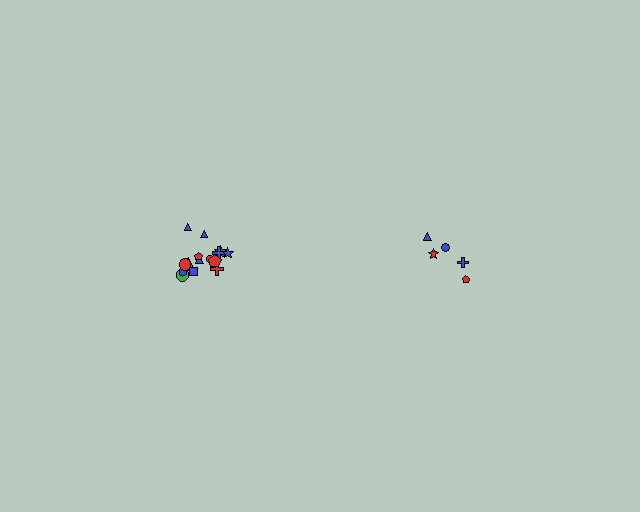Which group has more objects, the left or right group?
The left group.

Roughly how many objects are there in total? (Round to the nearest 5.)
Roughly 20 objects in total.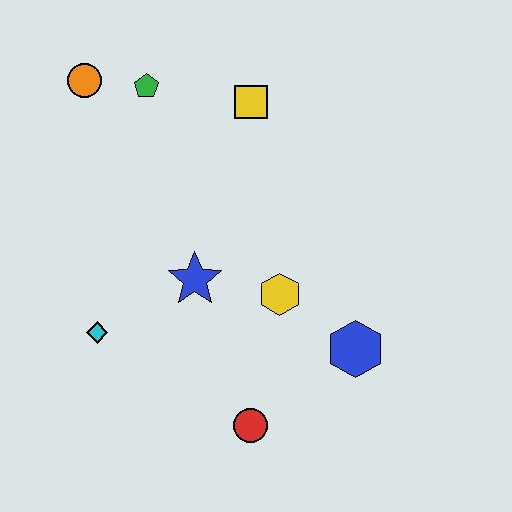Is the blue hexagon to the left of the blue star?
No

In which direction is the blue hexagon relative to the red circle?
The blue hexagon is to the right of the red circle.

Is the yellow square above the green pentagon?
No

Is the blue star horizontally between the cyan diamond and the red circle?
Yes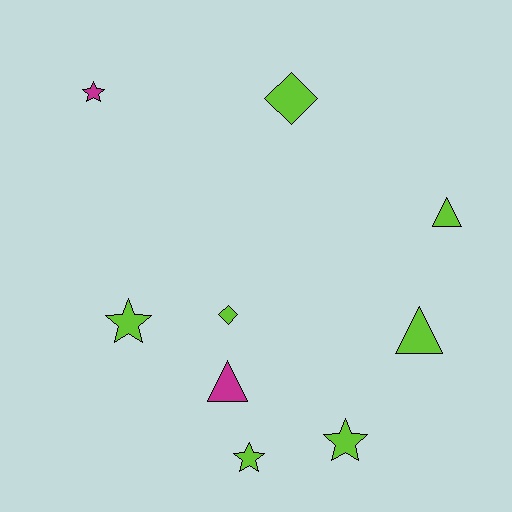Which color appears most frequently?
Lime, with 7 objects.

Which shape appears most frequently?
Star, with 4 objects.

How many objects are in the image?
There are 9 objects.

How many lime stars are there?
There are 3 lime stars.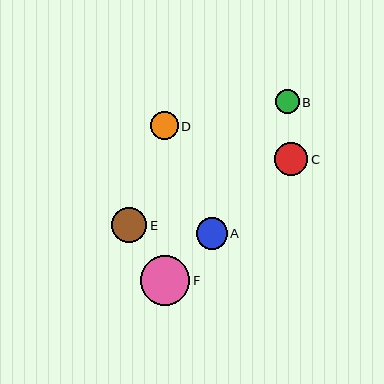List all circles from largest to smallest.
From largest to smallest: F, E, C, A, D, B.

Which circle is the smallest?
Circle B is the smallest with a size of approximately 24 pixels.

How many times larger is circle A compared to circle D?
Circle A is approximately 1.1 times the size of circle D.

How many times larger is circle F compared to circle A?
Circle F is approximately 1.6 times the size of circle A.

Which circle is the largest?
Circle F is the largest with a size of approximately 50 pixels.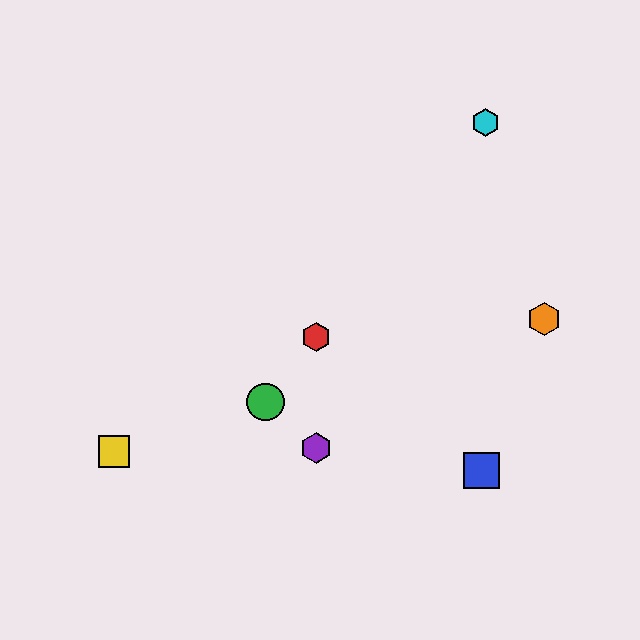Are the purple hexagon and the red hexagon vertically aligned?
Yes, both are at x≈316.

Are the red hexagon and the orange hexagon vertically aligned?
No, the red hexagon is at x≈316 and the orange hexagon is at x≈544.